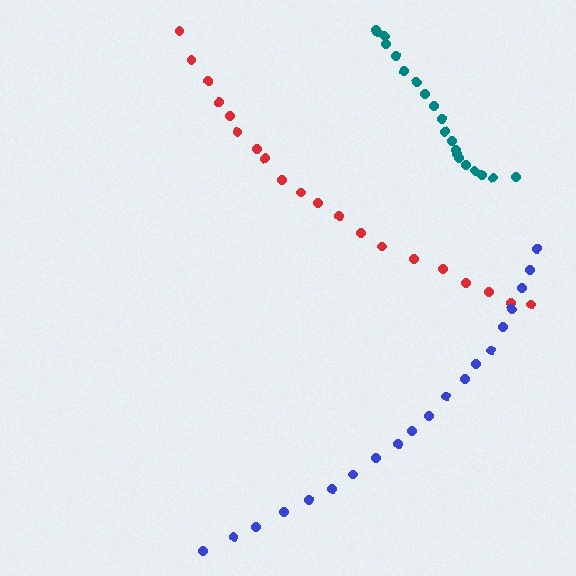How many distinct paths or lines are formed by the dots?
There are 3 distinct paths.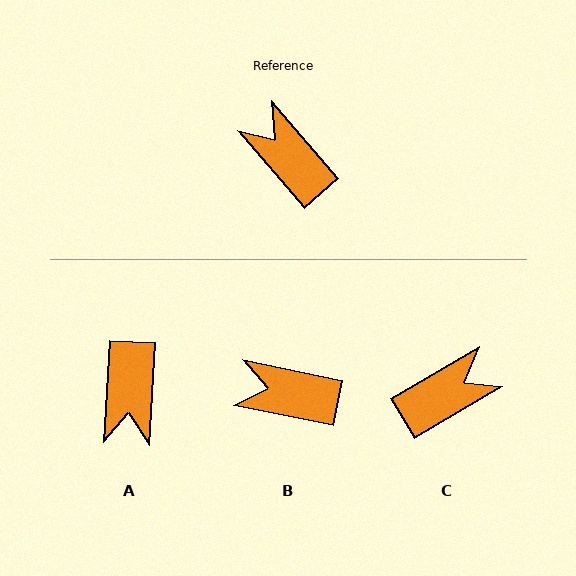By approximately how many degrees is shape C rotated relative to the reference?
Approximately 100 degrees clockwise.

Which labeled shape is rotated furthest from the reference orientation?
A, about 136 degrees away.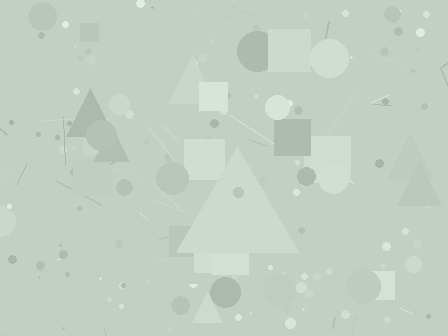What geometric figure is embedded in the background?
A triangle is embedded in the background.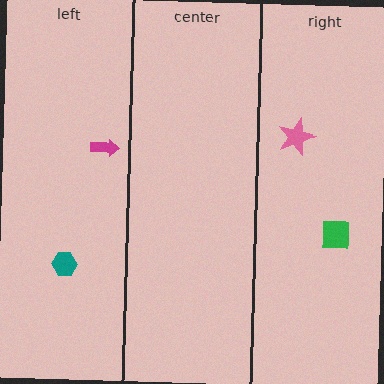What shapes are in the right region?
The pink star, the green square.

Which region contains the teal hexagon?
The left region.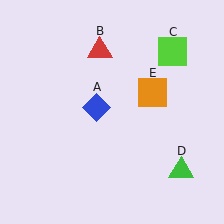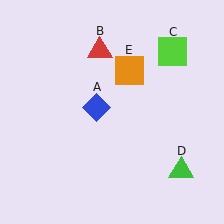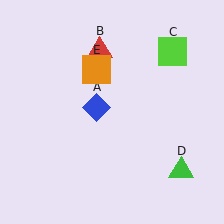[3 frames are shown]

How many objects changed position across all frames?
1 object changed position: orange square (object E).